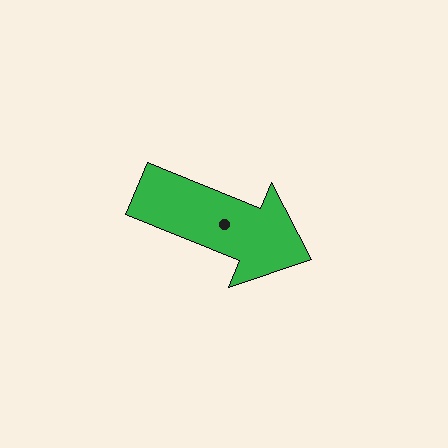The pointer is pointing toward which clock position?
Roughly 4 o'clock.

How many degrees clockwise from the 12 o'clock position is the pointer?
Approximately 112 degrees.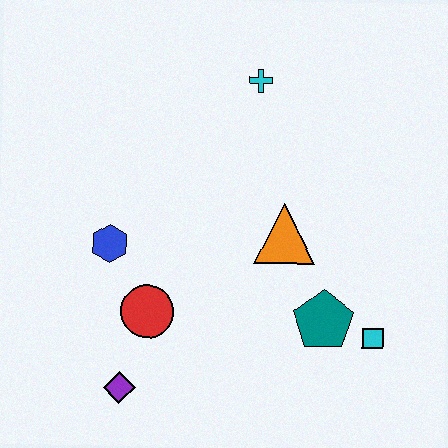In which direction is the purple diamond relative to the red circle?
The purple diamond is below the red circle.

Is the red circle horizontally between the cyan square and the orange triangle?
No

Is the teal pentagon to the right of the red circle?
Yes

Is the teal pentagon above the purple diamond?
Yes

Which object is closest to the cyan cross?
The orange triangle is closest to the cyan cross.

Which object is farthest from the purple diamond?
The cyan cross is farthest from the purple diamond.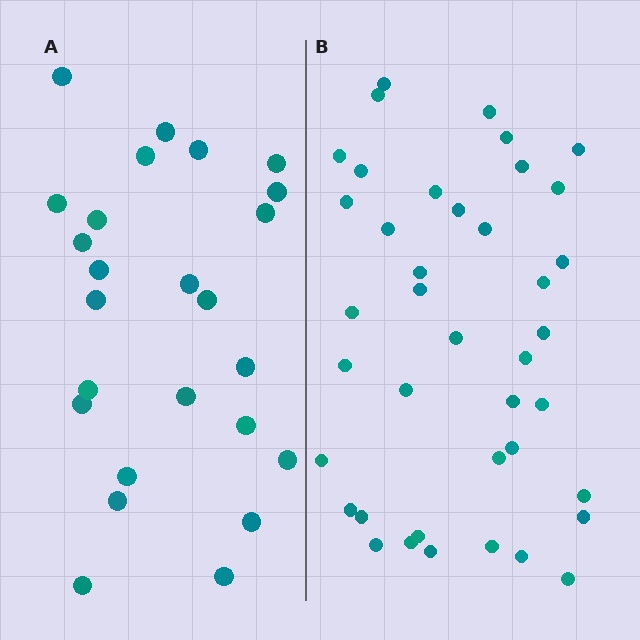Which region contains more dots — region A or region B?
Region B (the right region) has more dots.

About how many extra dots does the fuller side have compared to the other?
Region B has approximately 15 more dots than region A.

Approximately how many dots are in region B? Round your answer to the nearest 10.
About 40 dots.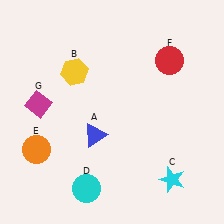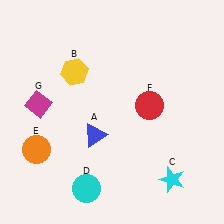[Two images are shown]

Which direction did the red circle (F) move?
The red circle (F) moved down.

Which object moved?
The red circle (F) moved down.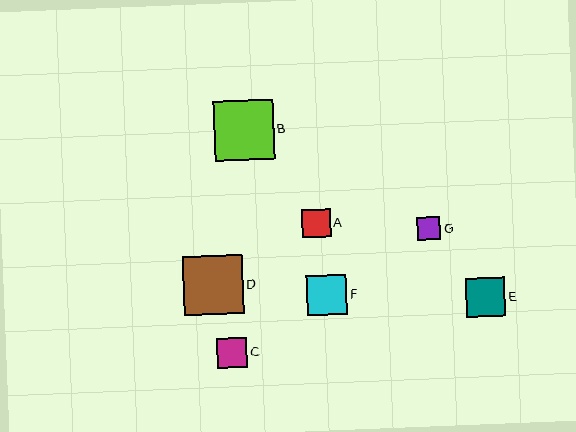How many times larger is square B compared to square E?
Square B is approximately 1.5 times the size of square E.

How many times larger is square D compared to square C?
Square D is approximately 1.9 times the size of square C.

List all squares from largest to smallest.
From largest to smallest: B, D, F, E, C, A, G.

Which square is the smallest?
Square G is the smallest with a size of approximately 23 pixels.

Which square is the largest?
Square B is the largest with a size of approximately 60 pixels.